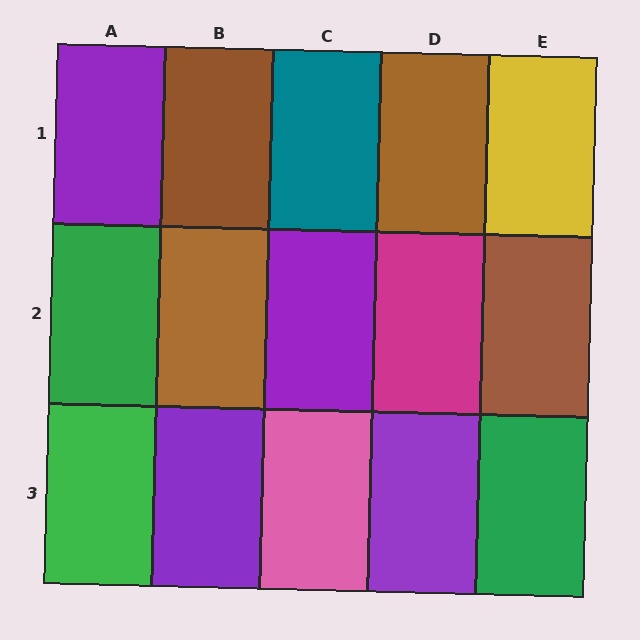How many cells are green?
3 cells are green.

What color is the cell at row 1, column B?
Brown.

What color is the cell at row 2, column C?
Purple.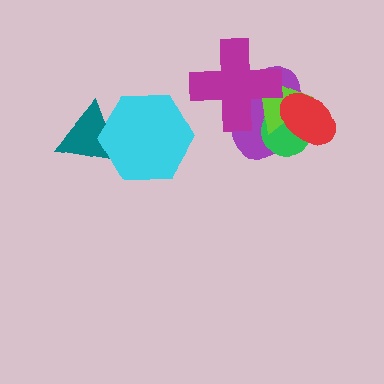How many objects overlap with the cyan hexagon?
1 object overlaps with the cyan hexagon.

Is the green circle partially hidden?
Yes, it is partially covered by another shape.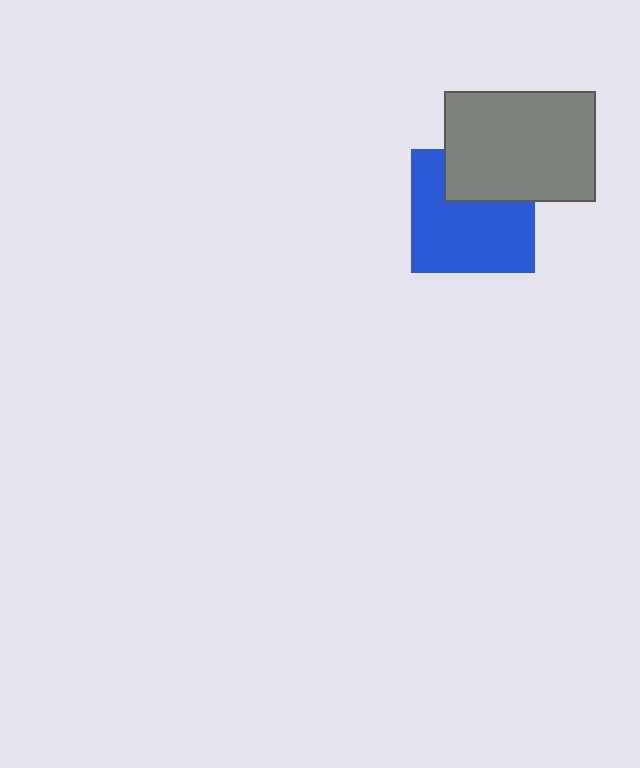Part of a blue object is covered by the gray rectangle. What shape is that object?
It is a square.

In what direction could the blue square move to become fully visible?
The blue square could move down. That would shift it out from behind the gray rectangle entirely.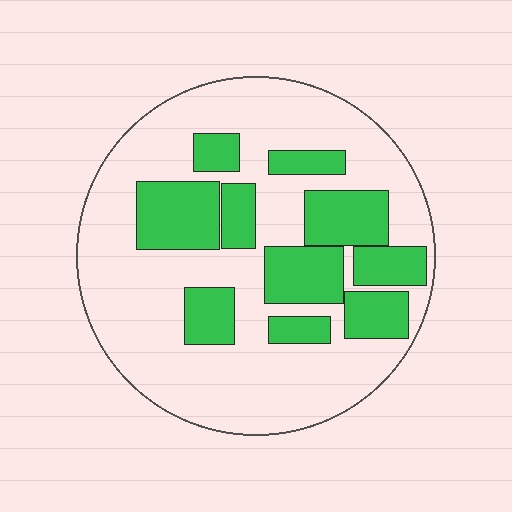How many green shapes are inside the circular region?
10.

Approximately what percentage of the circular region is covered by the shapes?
Approximately 30%.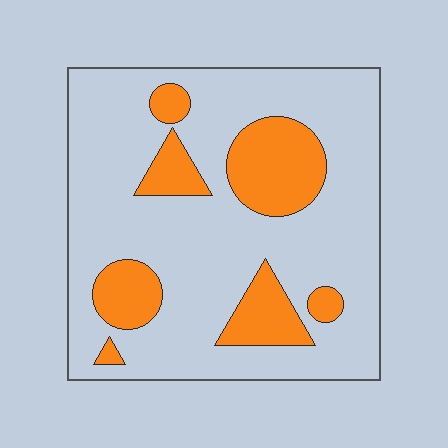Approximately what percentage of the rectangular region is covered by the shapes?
Approximately 25%.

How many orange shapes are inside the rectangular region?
7.